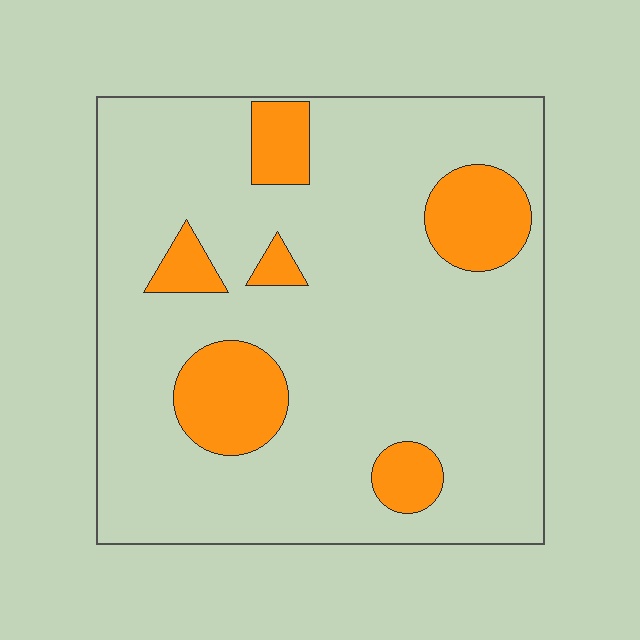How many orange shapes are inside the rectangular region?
6.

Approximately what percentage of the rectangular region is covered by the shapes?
Approximately 15%.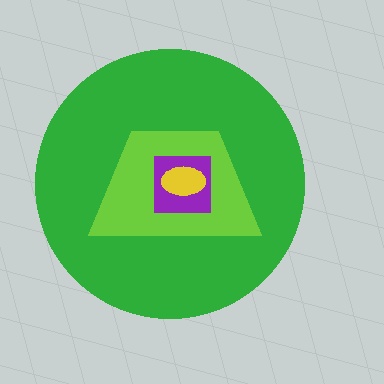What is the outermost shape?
The green circle.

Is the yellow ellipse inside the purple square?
Yes.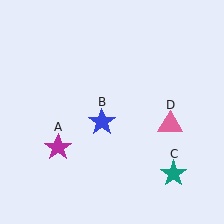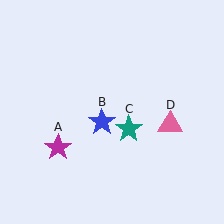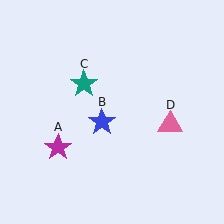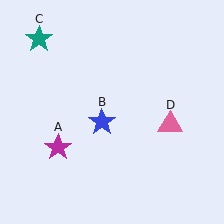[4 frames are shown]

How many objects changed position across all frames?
1 object changed position: teal star (object C).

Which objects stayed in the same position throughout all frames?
Magenta star (object A) and blue star (object B) and pink triangle (object D) remained stationary.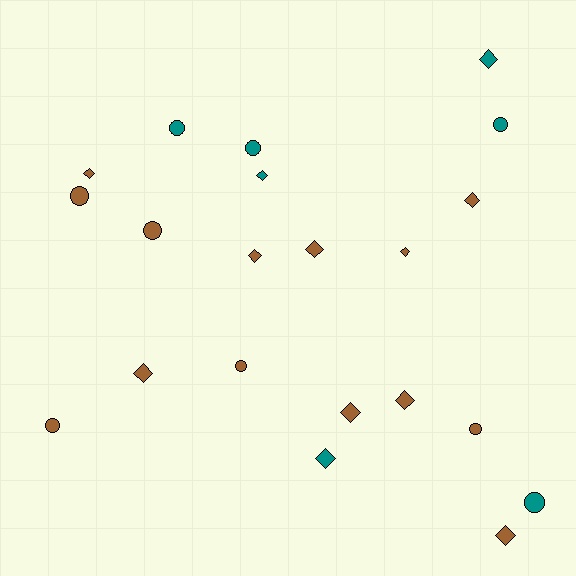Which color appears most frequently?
Brown, with 14 objects.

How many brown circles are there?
There are 5 brown circles.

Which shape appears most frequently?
Diamond, with 12 objects.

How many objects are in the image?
There are 21 objects.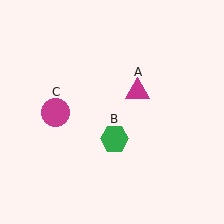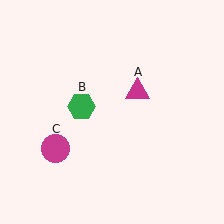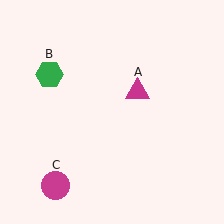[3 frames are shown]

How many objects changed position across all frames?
2 objects changed position: green hexagon (object B), magenta circle (object C).